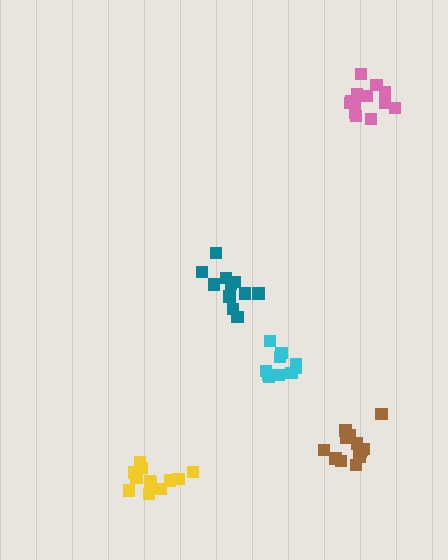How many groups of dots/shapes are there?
There are 5 groups.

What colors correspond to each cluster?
The clusters are colored: pink, cyan, teal, brown, yellow.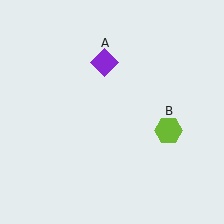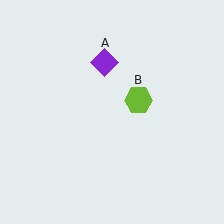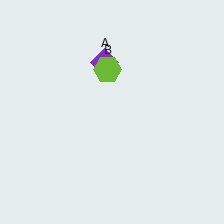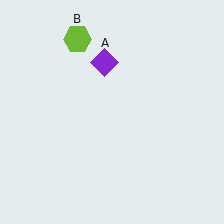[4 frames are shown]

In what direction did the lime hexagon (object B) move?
The lime hexagon (object B) moved up and to the left.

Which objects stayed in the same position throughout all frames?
Purple diamond (object A) remained stationary.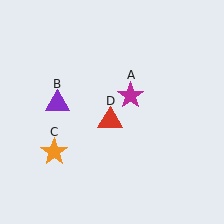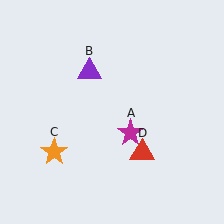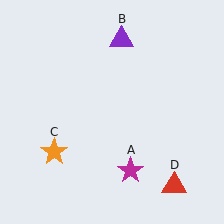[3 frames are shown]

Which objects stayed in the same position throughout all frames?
Orange star (object C) remained stationary.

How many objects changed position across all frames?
3 objects changed position: magenta star (object A), purple triangle (object B), red triangle (object D).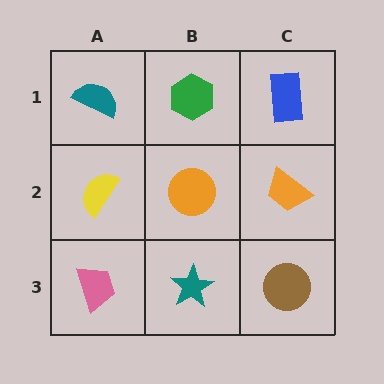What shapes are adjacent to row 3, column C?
An orange trapezoid (row 2, column C), a teal star (row 3, column B).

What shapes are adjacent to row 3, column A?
A yellow semicircle (row 2, column A), a teal star (row 3, column B).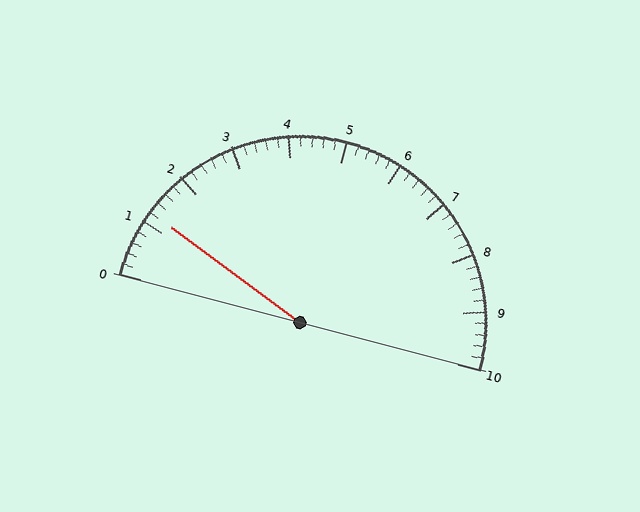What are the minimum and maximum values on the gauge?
The gauge ranges from 0 to 10.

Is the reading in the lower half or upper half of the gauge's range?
The reading is in the lower half of the range (0 to 10).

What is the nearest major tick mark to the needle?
The nearest major tick mark is 1.